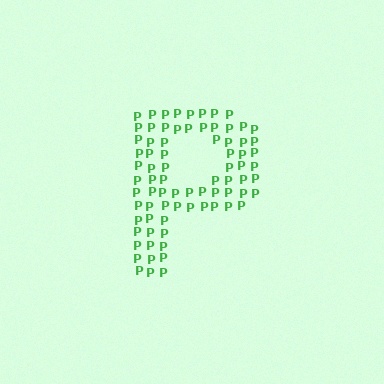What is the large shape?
The large shape is the letter P.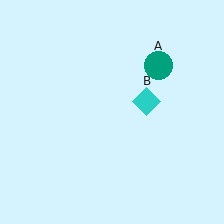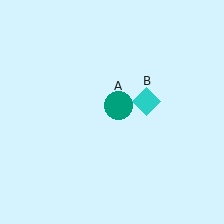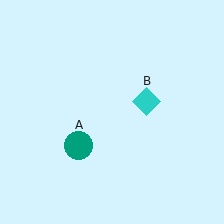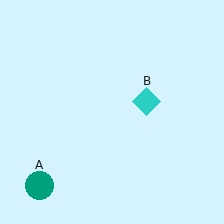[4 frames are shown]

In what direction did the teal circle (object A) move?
The teal circle (object A) moved down and to the left.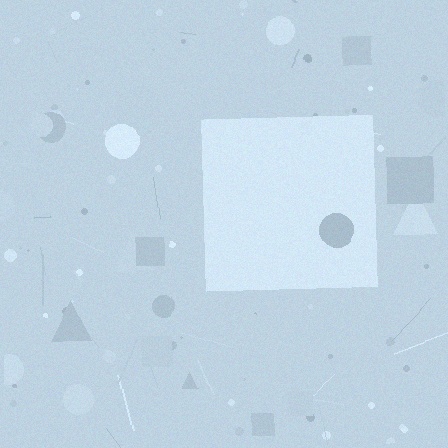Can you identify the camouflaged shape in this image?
The camouflaged shape is a square.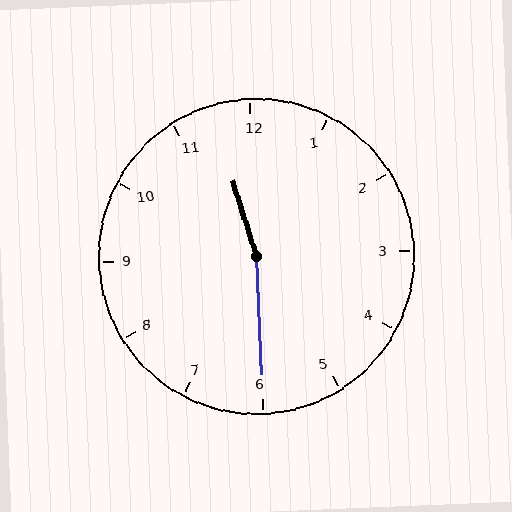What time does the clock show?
11:30.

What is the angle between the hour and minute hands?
Approximately 165 degrees.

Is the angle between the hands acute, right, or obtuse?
It is obtuse.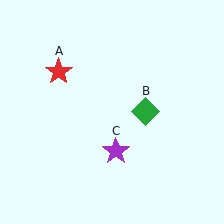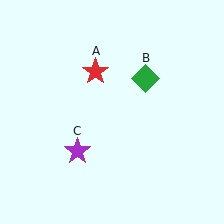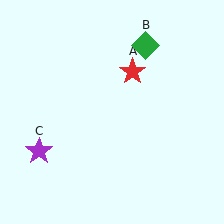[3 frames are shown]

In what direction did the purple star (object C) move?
The purple star (object C) moved left.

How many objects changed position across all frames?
3 objects changed position: red star (object A), green diamond (object B), purple star (object C).